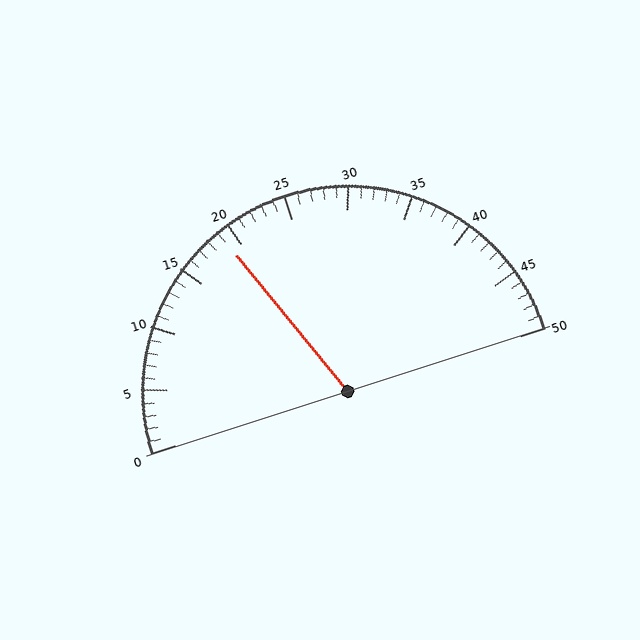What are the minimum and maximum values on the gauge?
The gauge ranges from 0 to 50.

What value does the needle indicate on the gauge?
The needle indicates approximately 19.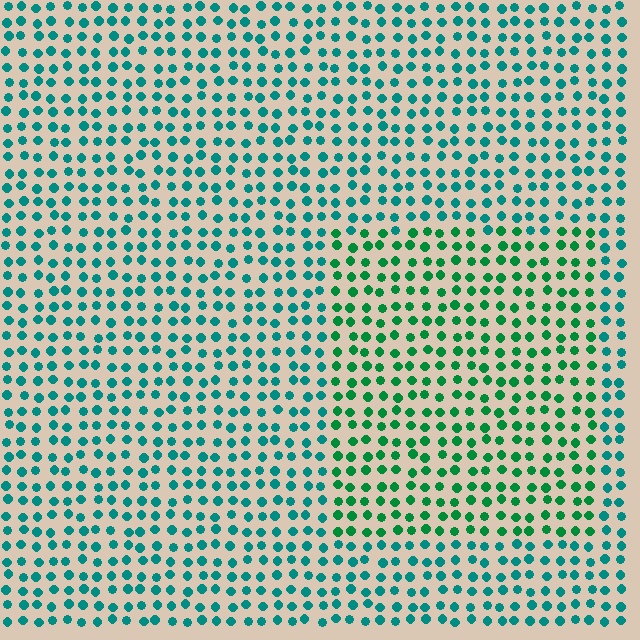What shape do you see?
I see a rectangle.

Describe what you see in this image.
The image is filled with small teal elements in a uniform arrangement. A rectangle-shaped region is visible where the elements are tinted to a slightly different hue, forming a subtle color boundary.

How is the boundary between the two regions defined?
The boundary is defined purely by a slight shift in hue (about 32 degrees). Spacing, size, and orientation are identical on both sides.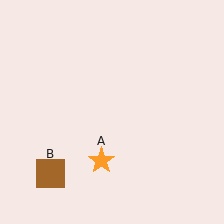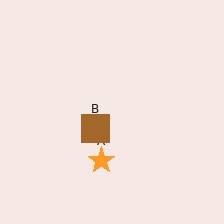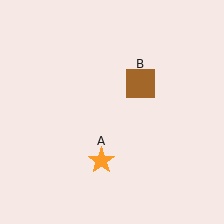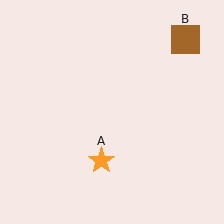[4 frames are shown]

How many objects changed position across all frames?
1 object changed position: brown square (object B).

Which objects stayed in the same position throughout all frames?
Orange star (object A) remained stationary.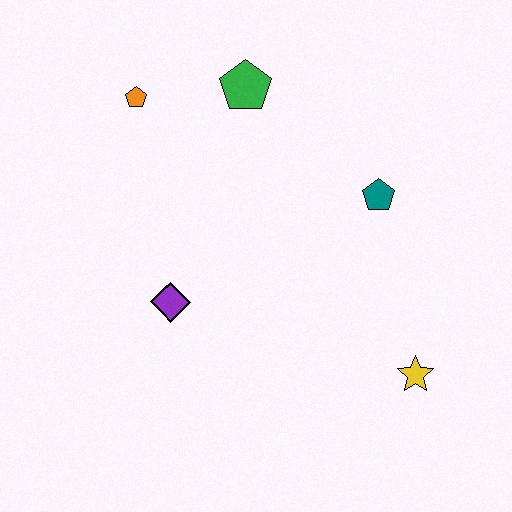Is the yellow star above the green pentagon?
No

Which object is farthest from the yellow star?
The orange pentagon is farthest from the yellow star.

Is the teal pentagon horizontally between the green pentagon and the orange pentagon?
No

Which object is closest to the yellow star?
The teal pentagon is closest to the yellow star.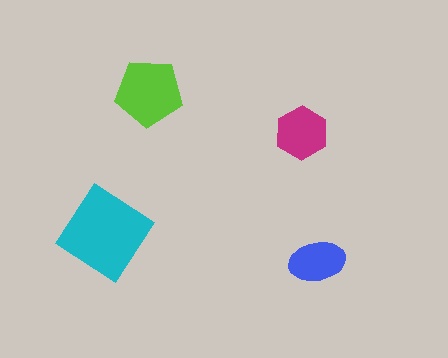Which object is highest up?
The lime pentagon is topmost.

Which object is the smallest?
The blue ellipse.